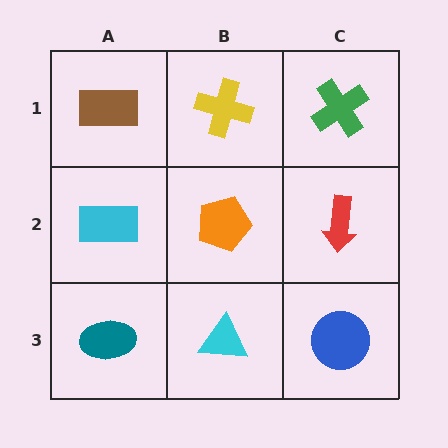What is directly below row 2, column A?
A teal ellipse.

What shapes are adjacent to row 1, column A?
A cyan rectangle (row 2, column A), a yellow cross (row 1, column B).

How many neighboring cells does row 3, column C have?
2.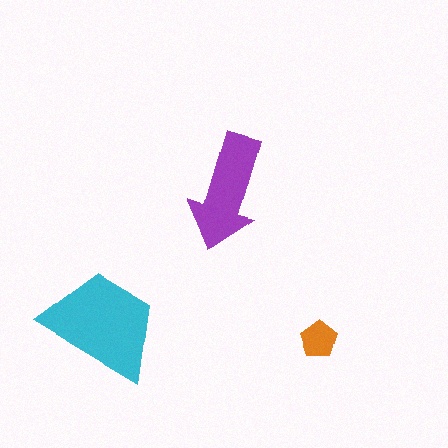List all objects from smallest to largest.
The orange pentagon, the purple arrow, the cyan trapezoid.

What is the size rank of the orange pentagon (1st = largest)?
3rd.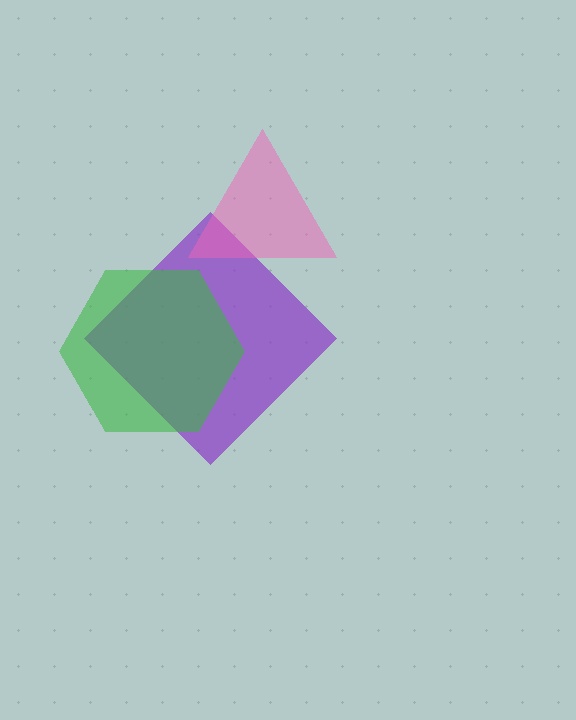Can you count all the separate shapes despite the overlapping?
Yes, there are 3 separate shapes.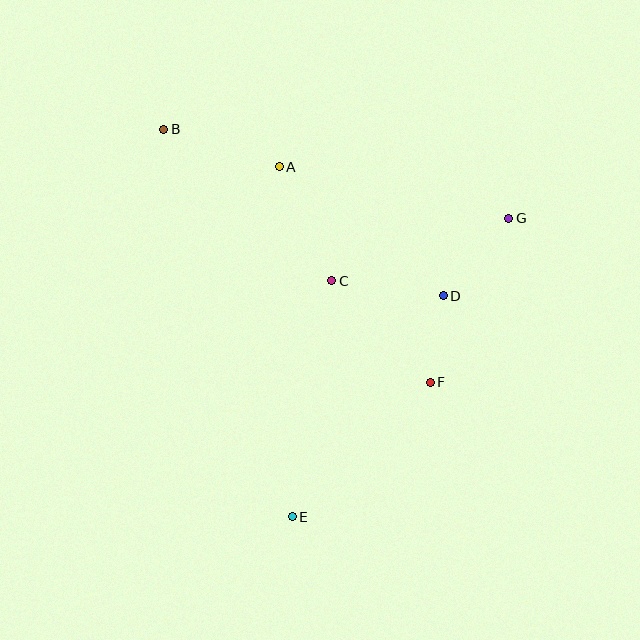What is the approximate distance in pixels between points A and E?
The distance between A and E is approximately 350 pixels.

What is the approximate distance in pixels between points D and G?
The distance between D and G is approximately 102 pixels.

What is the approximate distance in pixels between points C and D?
The distance between C and D is approximately 113 pixels.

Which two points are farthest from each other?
Points B and E are farthest from each other.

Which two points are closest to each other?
Points D and F are closest to each other.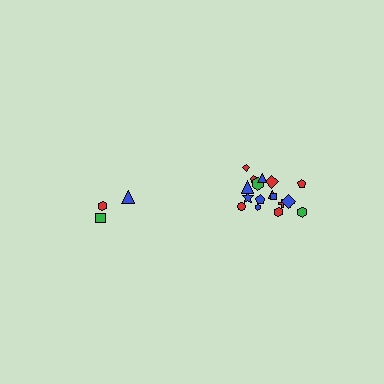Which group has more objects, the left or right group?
The right group.